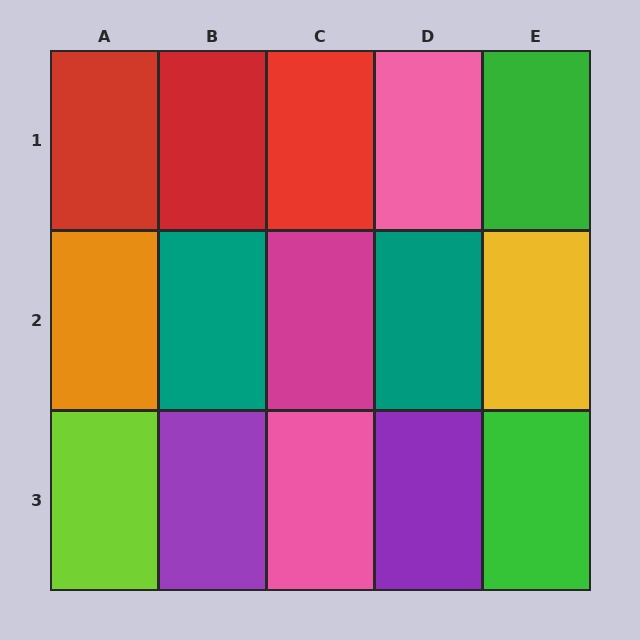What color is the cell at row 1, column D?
Pink.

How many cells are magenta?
1 cell is magenta.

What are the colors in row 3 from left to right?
Lime, purple, pink, purple, green.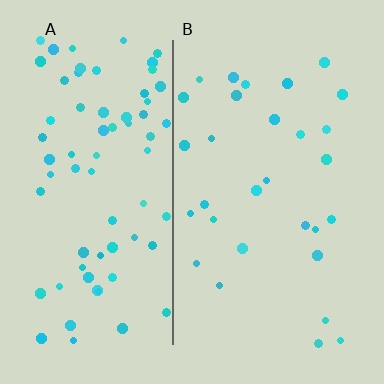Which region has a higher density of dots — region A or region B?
A (the left).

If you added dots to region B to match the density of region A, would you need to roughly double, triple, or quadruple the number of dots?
Approximately double.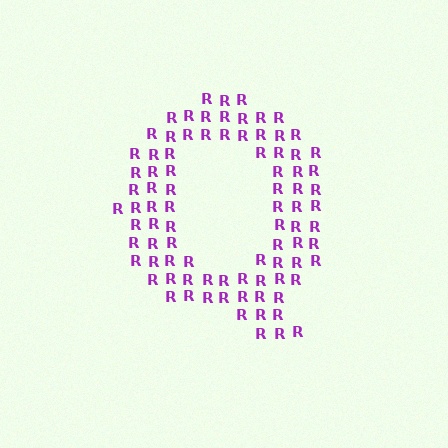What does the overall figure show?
The overall figure shows the letter Q.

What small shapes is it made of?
It is made of small letter R's.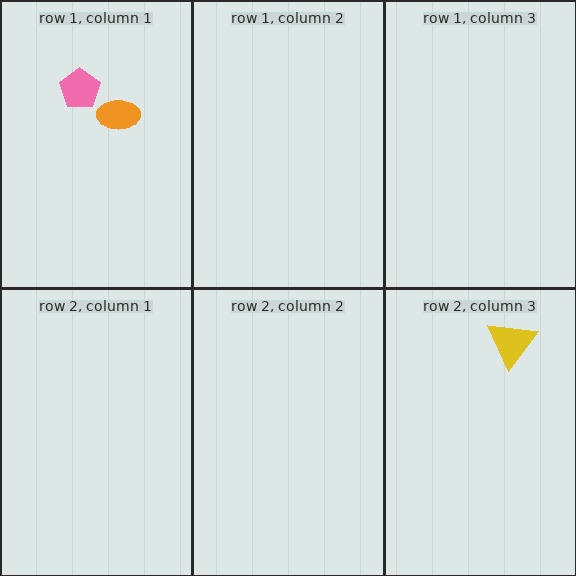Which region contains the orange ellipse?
The row 1, column 1 region.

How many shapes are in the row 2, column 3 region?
1.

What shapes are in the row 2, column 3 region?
The yellow triangle.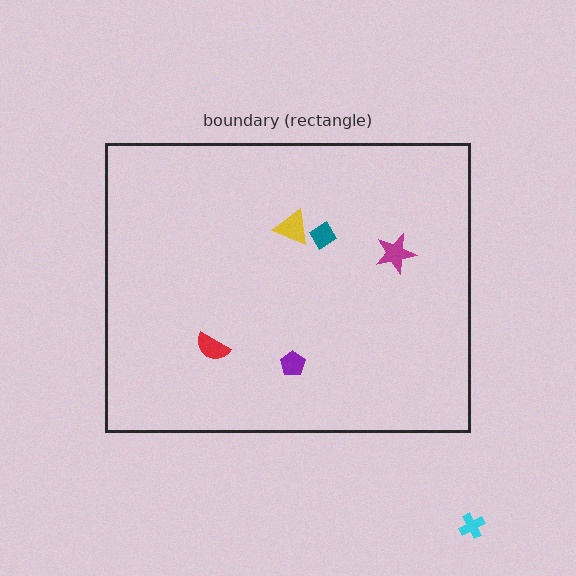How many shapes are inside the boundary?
5 inside, 1 outside.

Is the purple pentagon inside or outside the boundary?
Inside.